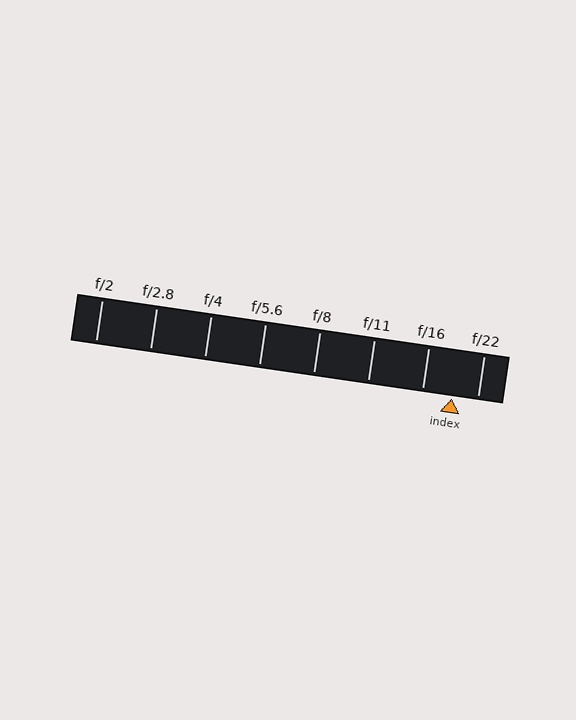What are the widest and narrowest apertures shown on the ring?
The widest aperture shown is f/2 and the narrowest is f/22.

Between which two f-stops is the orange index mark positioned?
The index mark is between f/16 and f/22.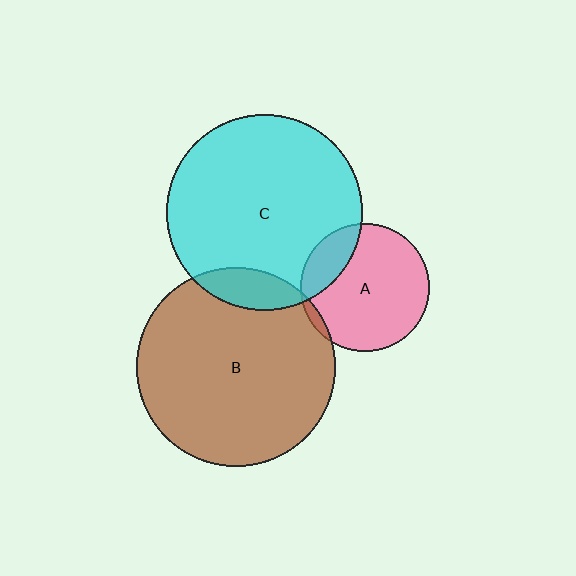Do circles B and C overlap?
Yes.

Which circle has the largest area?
Circle B (brown).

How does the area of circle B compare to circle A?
Approximately 2.4 times.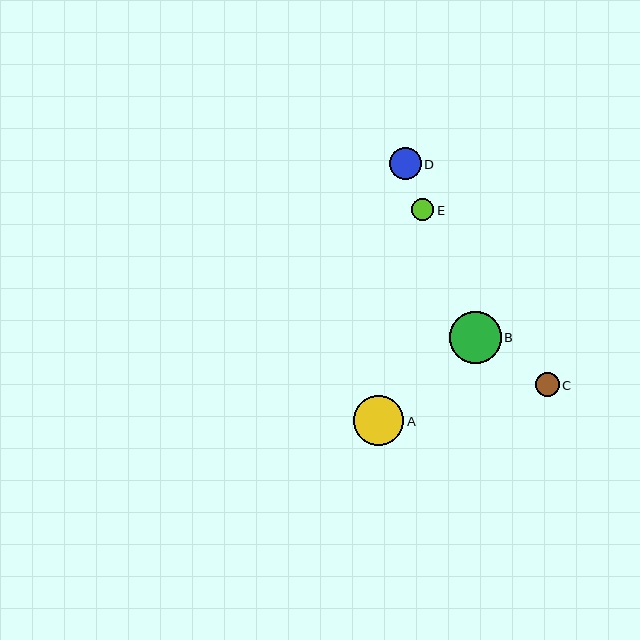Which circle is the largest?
Circle B is the largest with a size of approximately 52 pixels.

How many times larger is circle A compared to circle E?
Circle A is approximately 2.3 times the size of circle E.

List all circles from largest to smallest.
From largest to smallest: B, A, D, C, E.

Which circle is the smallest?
Circle E is the smallest with a size of approximately 22 pixels.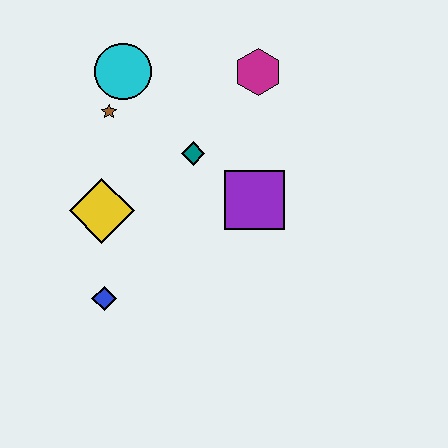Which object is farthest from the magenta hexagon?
The blue diamond is farthest from the magenta hexagon.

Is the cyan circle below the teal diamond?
No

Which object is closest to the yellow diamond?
The blue diamond is closest to the yellow diamond.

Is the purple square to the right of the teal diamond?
Yes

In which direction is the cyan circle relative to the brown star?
The cyan circle is above the brown star.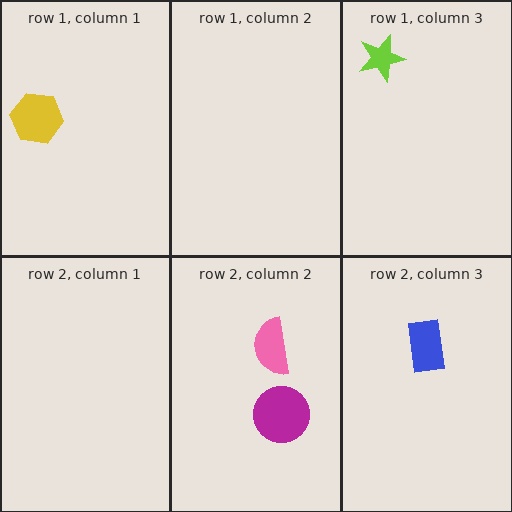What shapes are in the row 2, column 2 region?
The magenta circle, the pink semicircle.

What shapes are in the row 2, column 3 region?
The blue rectangle.